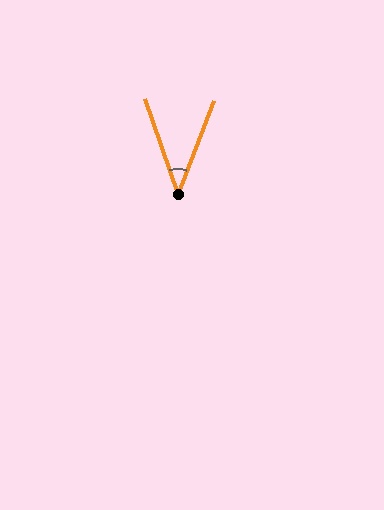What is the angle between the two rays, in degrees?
Approximately 40 degrees.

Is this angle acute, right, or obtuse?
It is acute.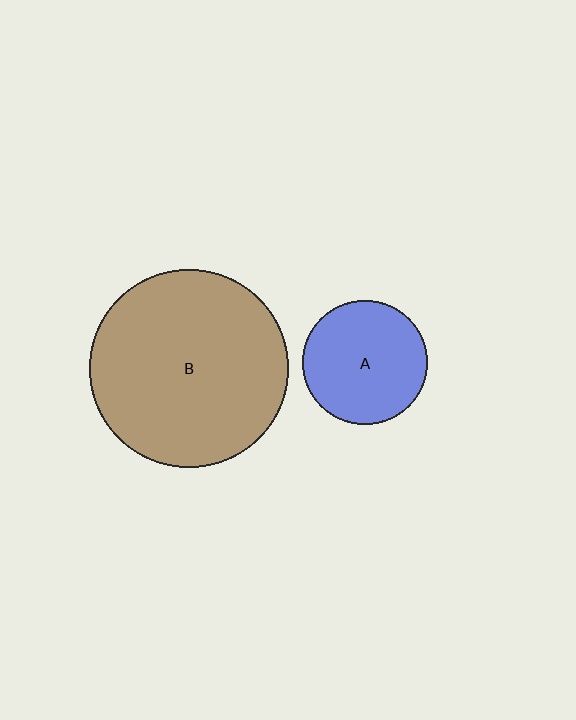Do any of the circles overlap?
No, none of the circles overlap.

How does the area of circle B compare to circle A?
Approximately 2.6 times.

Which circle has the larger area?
Circle B (brown).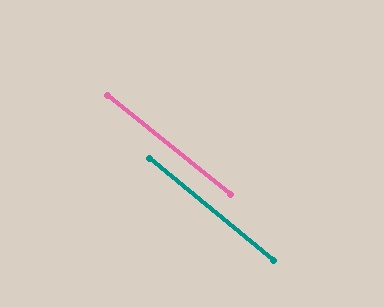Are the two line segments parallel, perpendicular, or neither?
Parallel — their directions differ by only 0.8°.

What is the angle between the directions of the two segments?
Approximately 1 degree.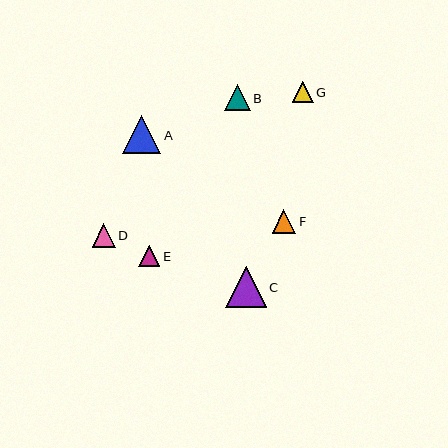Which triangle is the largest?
Triangle C is the largest with a size of approximately 41 pixels.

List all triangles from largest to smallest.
From largest to smallest: C, A, B, F, D, E, G.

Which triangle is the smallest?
Triangle G is the smallest with a size of approximately 21 pixels.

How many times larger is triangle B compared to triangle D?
Triangle B is approximately 1.1 times the size of triangle D.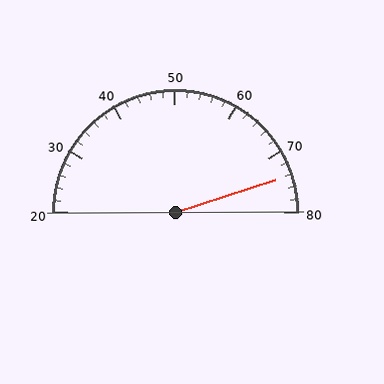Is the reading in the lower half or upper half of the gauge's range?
The reading is in the upper half of the range (20 to 80).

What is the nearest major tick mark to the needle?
The nearest major tick mark is 70.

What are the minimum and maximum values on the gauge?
The gauge ranges from 20 to 80.